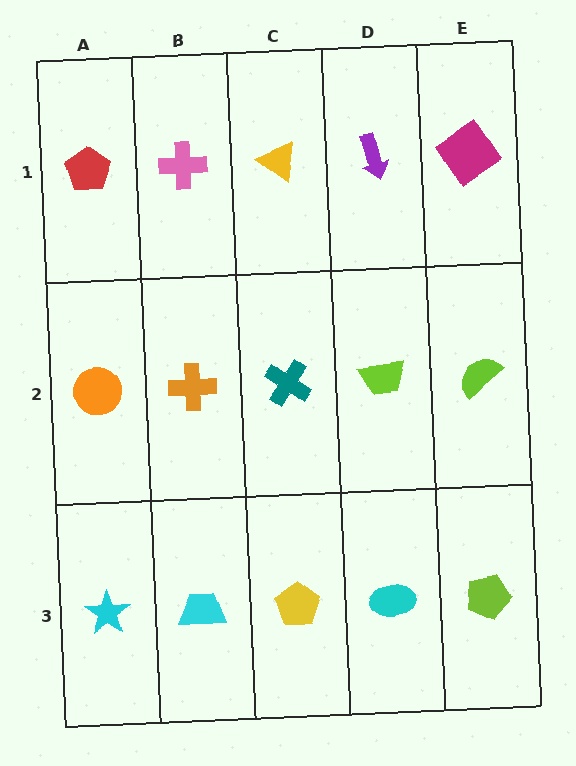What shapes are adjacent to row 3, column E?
A lime semicircle (row 2, column E), a cyan ellipse (row 3, column D).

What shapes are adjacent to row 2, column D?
A purple arrow (row 1, column D), a cyan ellipse (row 3, column D), a teal cross (row 2, column C), a lime semicircle (row 2, column E).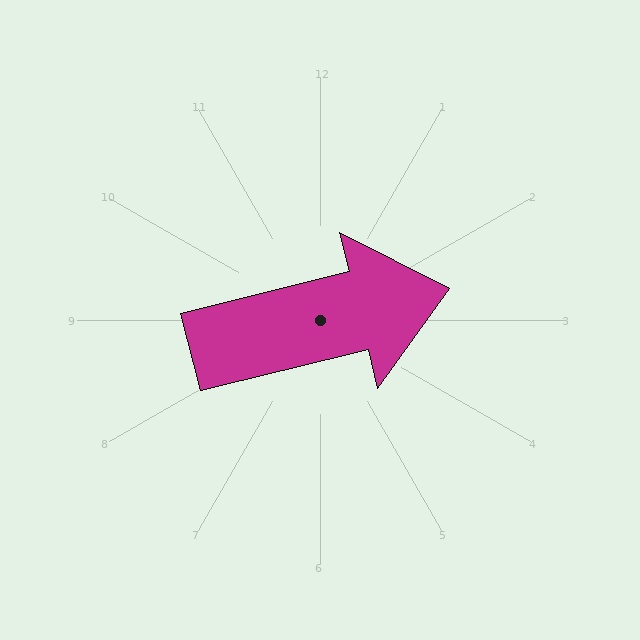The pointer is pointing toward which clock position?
Roughly 3 o'clock.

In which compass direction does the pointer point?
East.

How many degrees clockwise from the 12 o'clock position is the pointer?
Approximately 76 degrees.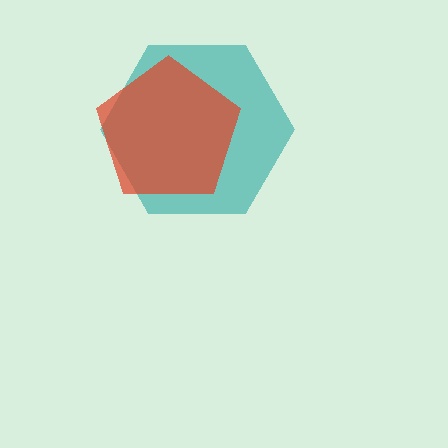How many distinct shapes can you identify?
There are 2 distinct shapes: a teal hexagon, a red pentagon.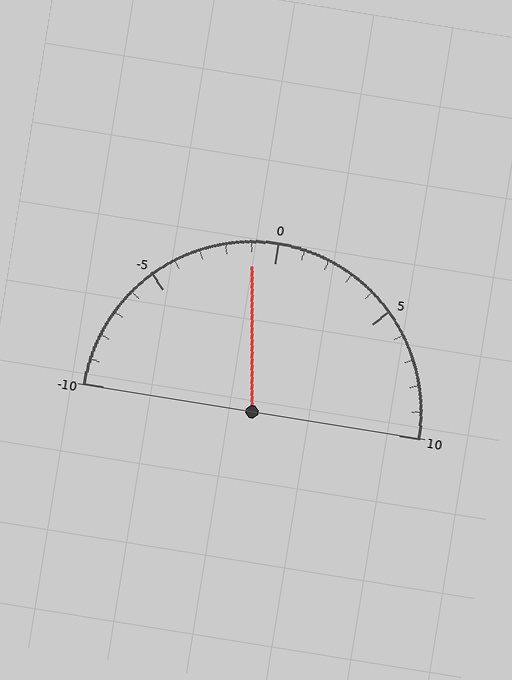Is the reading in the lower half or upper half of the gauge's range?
The reading is in the lower half of the range (-10 to 10).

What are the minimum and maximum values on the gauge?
The gauge ranges from -10 to 10.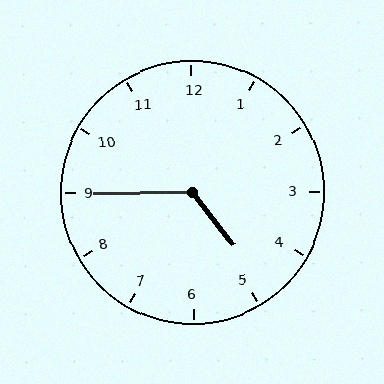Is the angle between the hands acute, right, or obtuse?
It is obtuse.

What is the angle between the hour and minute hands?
Approximately 128 degrees.